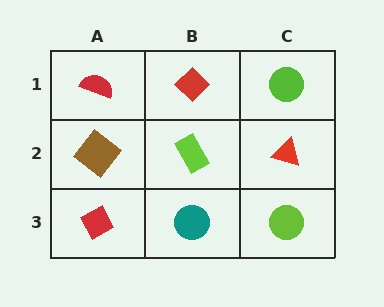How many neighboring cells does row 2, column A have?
3.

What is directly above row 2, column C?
A lime circle.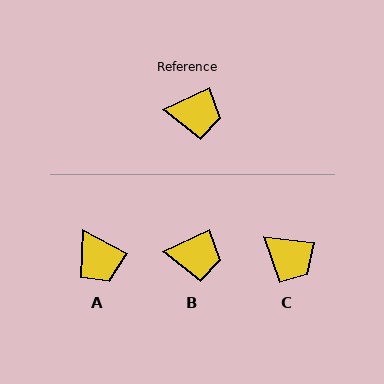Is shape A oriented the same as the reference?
No, it is off by about 53 degrees.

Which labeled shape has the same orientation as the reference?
B.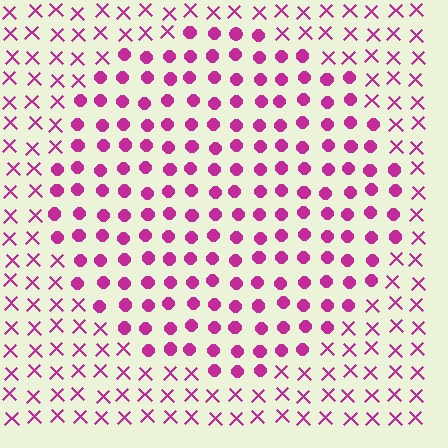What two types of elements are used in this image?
The image uses circles inside the circle region and X marks outside it.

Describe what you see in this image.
The image is filled with small magenta elements arranged in a uniform grid. A circle-shaped region contains circles, while the surrounding area contains X marks. The boundary is defined purely by the change in element shape.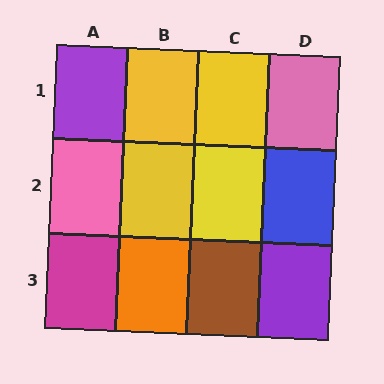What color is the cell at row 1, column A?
Purple.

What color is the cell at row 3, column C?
Brown.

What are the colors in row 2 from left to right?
Pink, yellow, yellow, blue.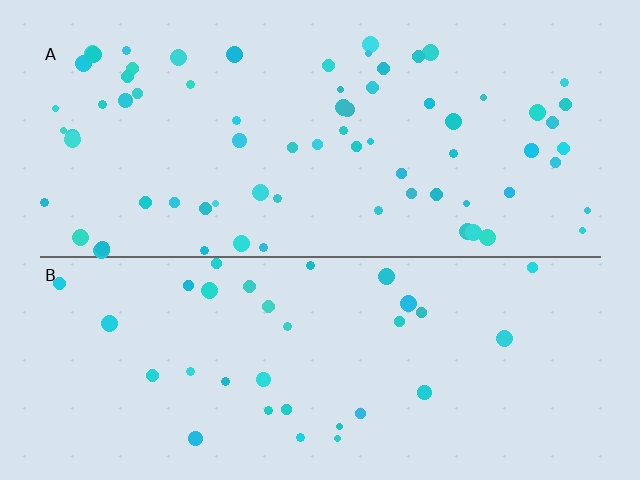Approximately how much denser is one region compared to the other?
Approximately 2.1× — region A over region B.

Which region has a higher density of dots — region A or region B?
A (the top).